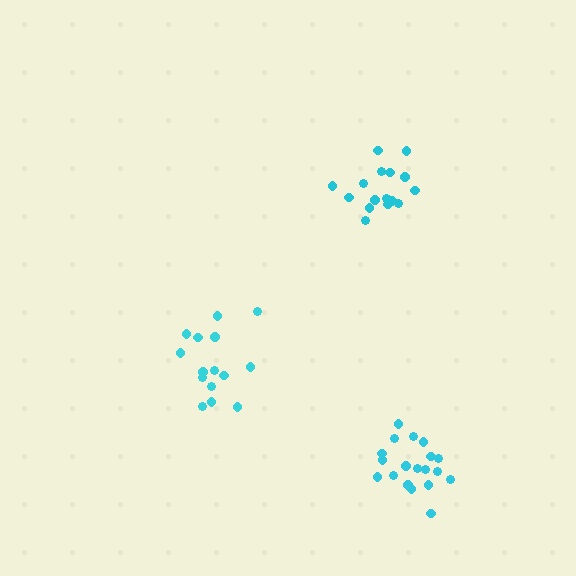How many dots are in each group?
Group 1: 15 dots, Group 2: 19 dots, Group 3: 16 dots (50 total).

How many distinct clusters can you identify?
There are 3 distinct clusters.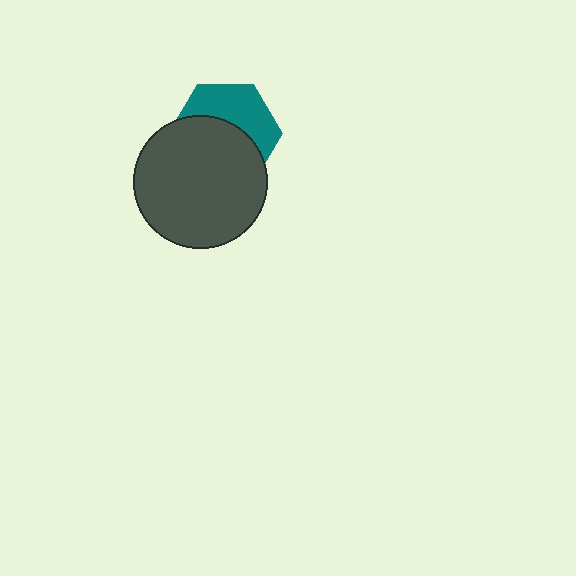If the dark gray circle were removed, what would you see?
You would see the complete teal hexagon.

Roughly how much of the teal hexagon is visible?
A small part of it is visible (roughly 43%).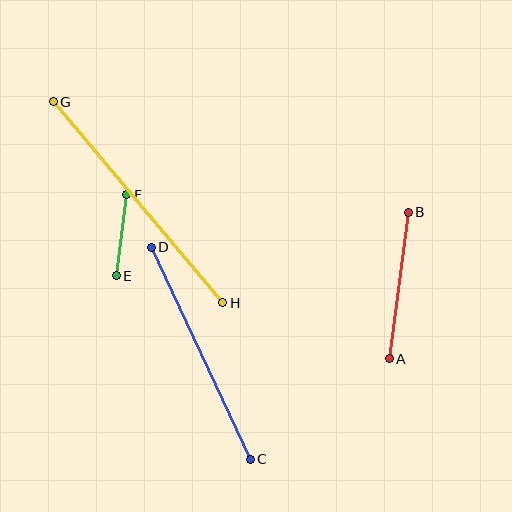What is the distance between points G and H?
The distance is approximately 263 pixels.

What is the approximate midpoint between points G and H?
The midpoint is at approximately (138, 202) pixels.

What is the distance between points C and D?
The distance is approximately 234 pixels.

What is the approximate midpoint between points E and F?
The midpoint is at approximately (122, 235) pixels.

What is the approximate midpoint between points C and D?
The midpoint is at approximately (201, 353) pixels.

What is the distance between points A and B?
The distance is approximately 148 pixels.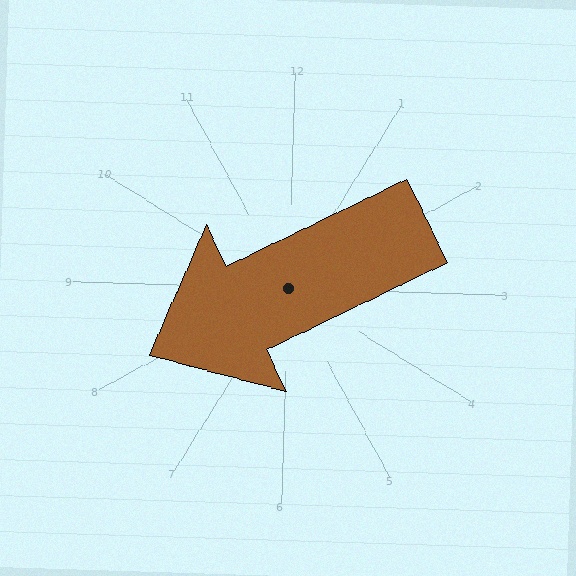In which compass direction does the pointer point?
Southwest.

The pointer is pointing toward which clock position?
Roughly 8 o'clock.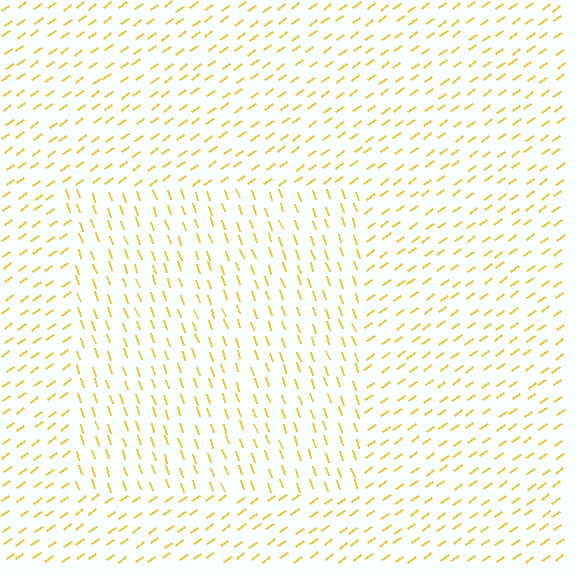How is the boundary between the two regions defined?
The boundary is defined purely by a change in line orientation (approximately 73 degrees difference). All lines are the same color and thickness.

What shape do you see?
I see a rectangle.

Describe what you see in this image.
The image is filled with small yellow line segments. A rectangle region in the image has lines oriented differently from the surrounding lines, creating a visible texture boundary.